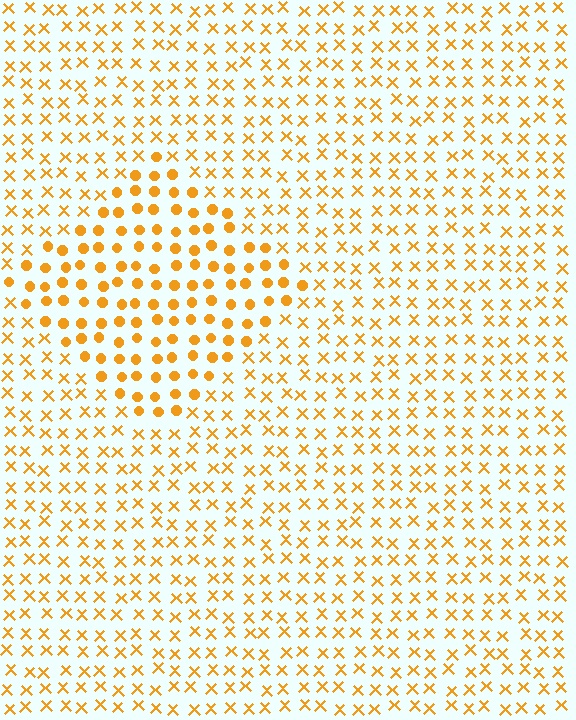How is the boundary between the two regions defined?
The boundary is defined by a change in element shape: circles inside vs. X marks outside. All elements share the same color and spacing.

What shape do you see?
I see a diamond.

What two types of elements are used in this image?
The image uses circles inside the diamond region and X marks outside it.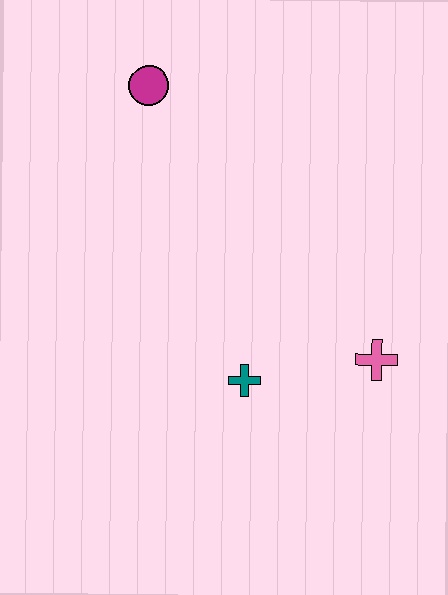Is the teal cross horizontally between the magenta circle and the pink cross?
Yes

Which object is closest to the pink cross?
The teal cross is closest to the pink cross.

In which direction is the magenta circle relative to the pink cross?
The magenta circle is above the pink cross.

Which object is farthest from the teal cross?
The magenta circle is farthest from the teal cross.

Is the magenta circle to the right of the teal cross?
No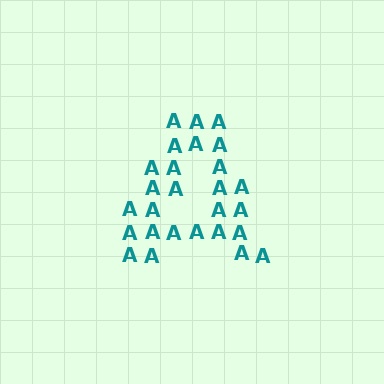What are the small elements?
The small elements are letter A's.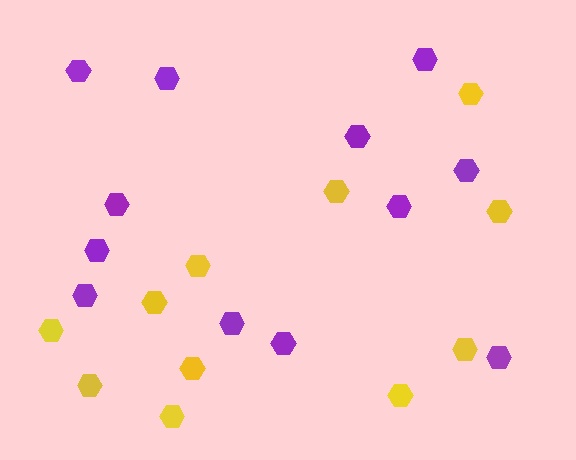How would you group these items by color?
There are 2 groups: one group of purple hexagons (12) and one group of yellow hexagons (11).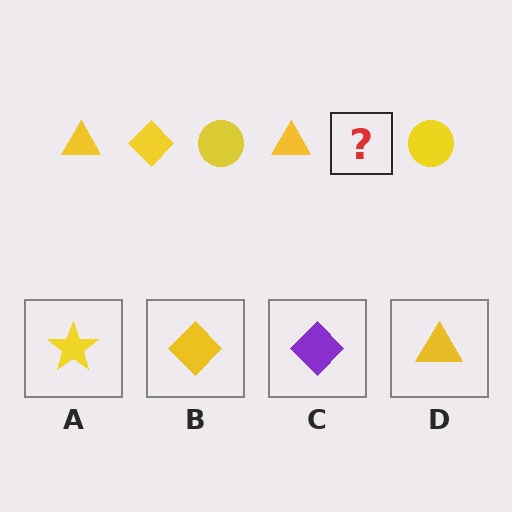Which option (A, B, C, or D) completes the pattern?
B.